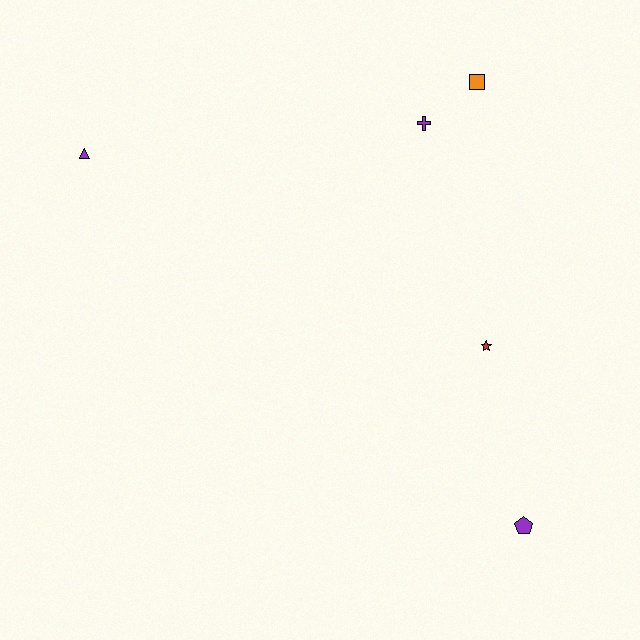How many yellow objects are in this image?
There are no yellow objects.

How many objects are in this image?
There are 5 objects.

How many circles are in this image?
There are no circles.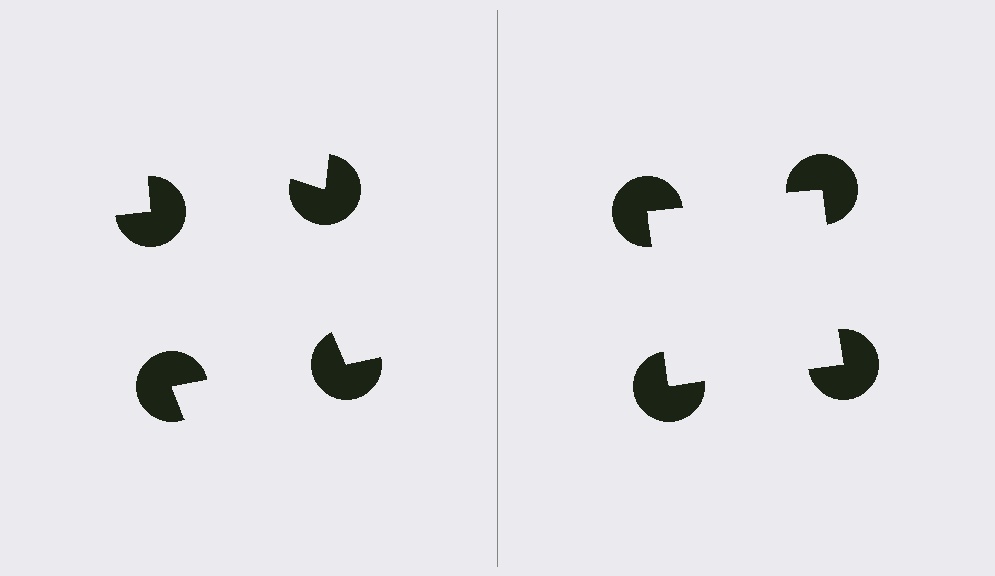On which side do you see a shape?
An illusory square appears on the right side. On the left side the wedge cuts are rotated, so no coherent shape forms.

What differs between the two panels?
The pac-man discs are positioned identically on both sides; only the wedge orientations differ. On the right they align to a square; on the left they are misaligned.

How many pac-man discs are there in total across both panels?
8 — 4 on each side.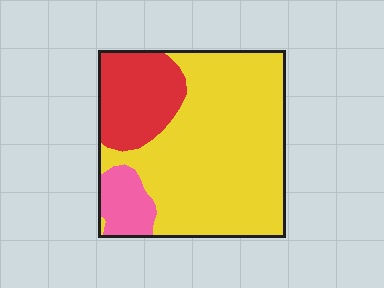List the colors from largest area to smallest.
From largest to smallest: yellow, red, pink.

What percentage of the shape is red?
Red takes up between a sixth and a third of the shape.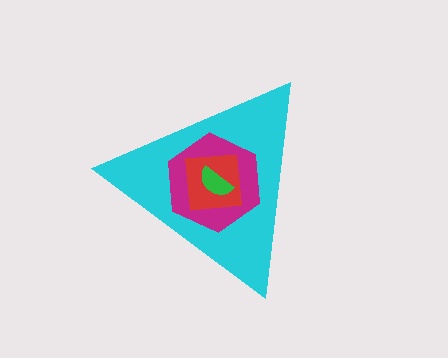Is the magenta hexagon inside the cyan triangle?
Yes.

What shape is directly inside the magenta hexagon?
The red square.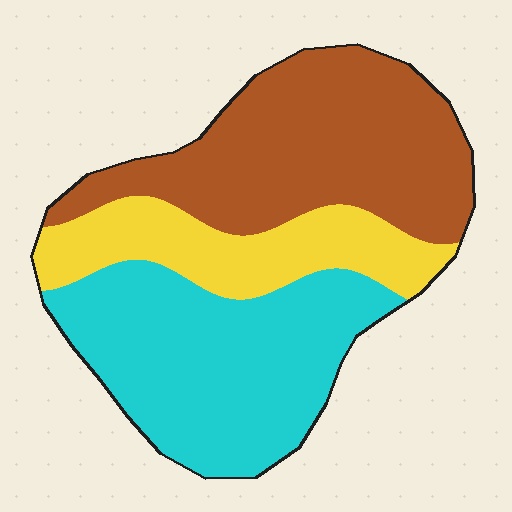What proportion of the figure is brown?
Brown covers about 40% of the figure.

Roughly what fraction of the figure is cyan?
Cyan takes up between a third and a half of the figure.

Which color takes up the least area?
Yellow, at roughly 20%.